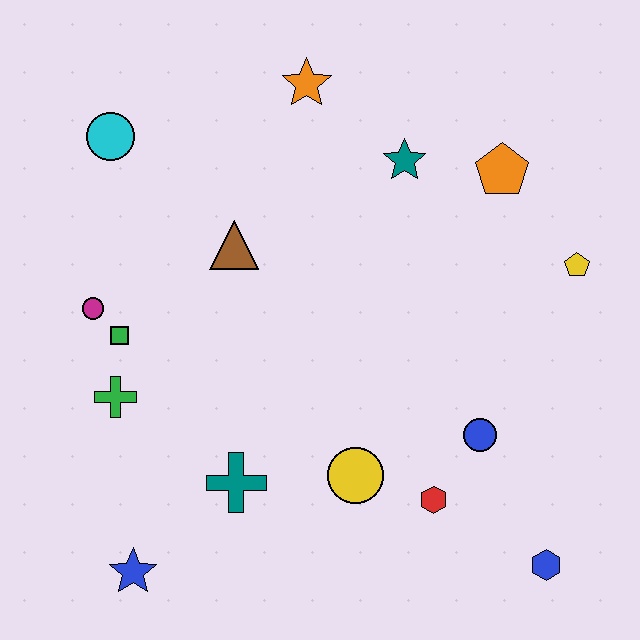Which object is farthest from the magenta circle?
The blue hexagon is farthest from the magenta circle.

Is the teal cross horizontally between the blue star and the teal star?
Yes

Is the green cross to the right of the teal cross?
No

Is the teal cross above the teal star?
No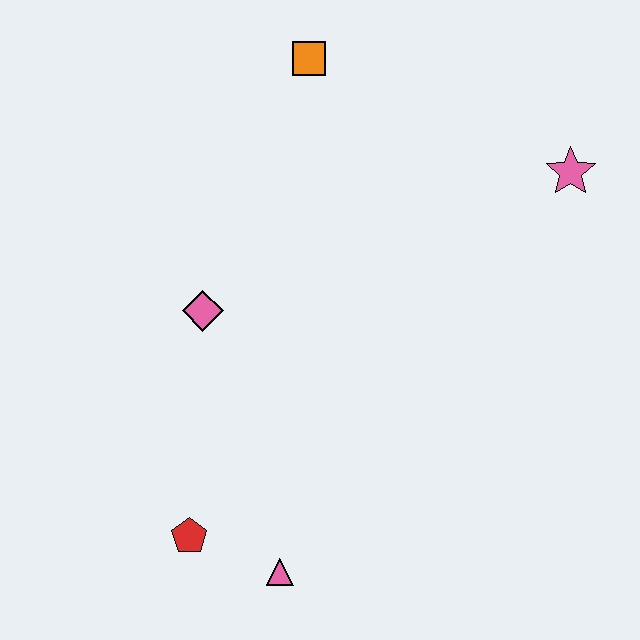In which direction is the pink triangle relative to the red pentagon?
The pink triangle is to the right of the red pentagon.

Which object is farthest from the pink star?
The red pentagon is farthest from the pink star.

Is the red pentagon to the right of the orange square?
No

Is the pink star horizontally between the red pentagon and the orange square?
No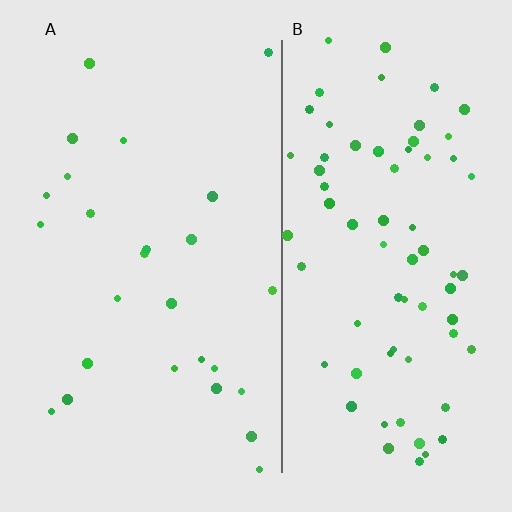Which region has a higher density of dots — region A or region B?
B (the right).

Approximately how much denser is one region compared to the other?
Approximately 2.9× — region B over region A.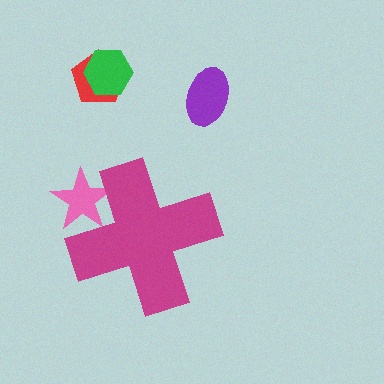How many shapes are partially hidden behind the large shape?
1 shape is partially hidden.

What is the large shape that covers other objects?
A magenta cross.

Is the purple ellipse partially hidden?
No, the purple ellipse is fully visible.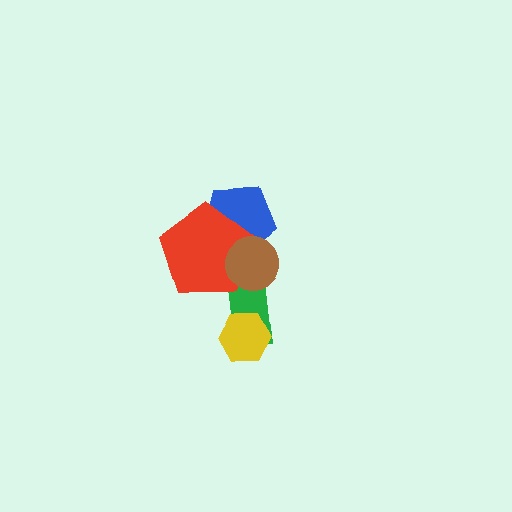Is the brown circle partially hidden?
No, no other shape covers it.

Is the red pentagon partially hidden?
Yes, it is partially covered by another shape.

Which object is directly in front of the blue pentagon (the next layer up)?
The red pentagon is directly in front of the blue pentagon.